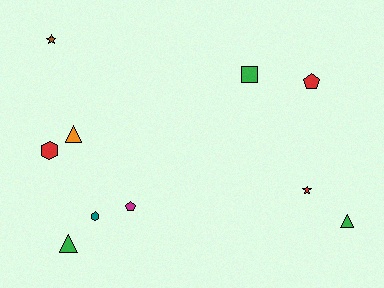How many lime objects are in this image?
There are no lime objects.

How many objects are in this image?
There are 10 objects.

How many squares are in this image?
There is 1 square.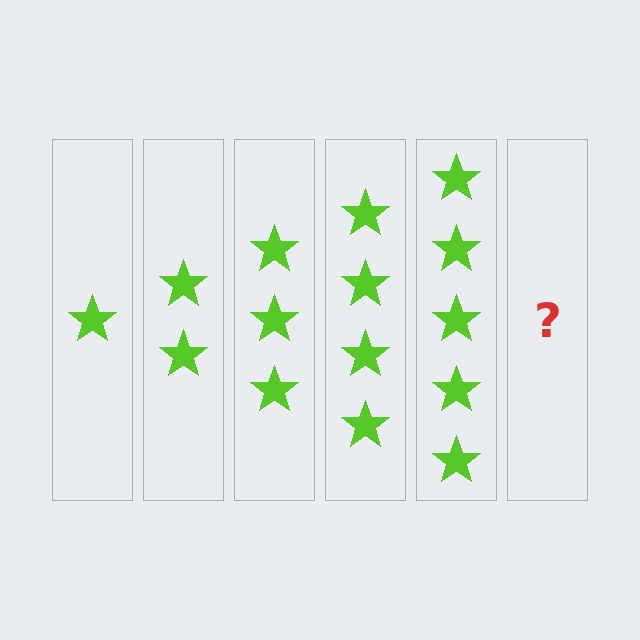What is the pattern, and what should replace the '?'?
The pattern is that each step adds one more star. The '?' should be 6 stars.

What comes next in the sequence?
The next element should be 6 stars.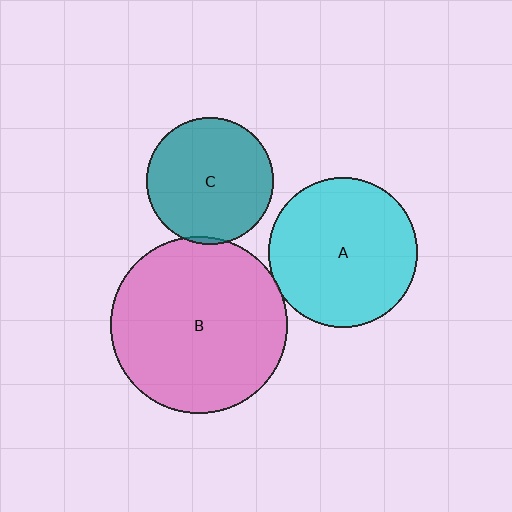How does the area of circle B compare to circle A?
Approximately 1.4 times.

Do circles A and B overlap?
Yes.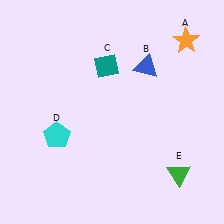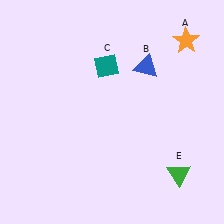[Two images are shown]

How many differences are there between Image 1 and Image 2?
There is 1 difference between the two images.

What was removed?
The cyan pentagon (D) was removed in Image 2.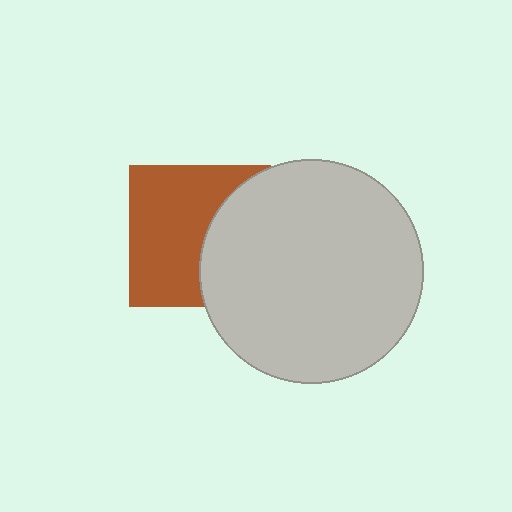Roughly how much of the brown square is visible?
About half of it is visible (roughly 60%).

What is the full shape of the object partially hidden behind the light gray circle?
The partially hidden object is a brown square.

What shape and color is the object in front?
The object in front is a light gray circle.